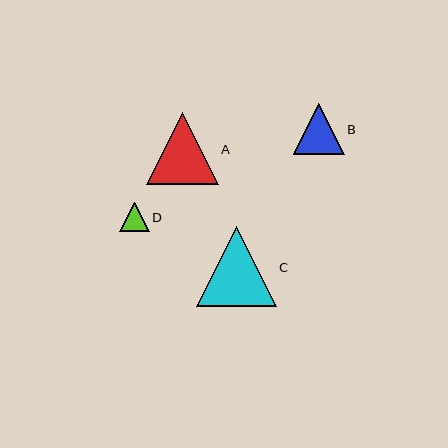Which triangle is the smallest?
Triangle D is the smallest with a size of approximately 29 pixels.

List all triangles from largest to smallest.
From largest to smallest: C, A, B, D.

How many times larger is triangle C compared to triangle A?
Triangle C is approximately 1.1 times the size of triangle A.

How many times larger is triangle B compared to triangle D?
Triangle B is approximately 1.7 times the size of triangle D.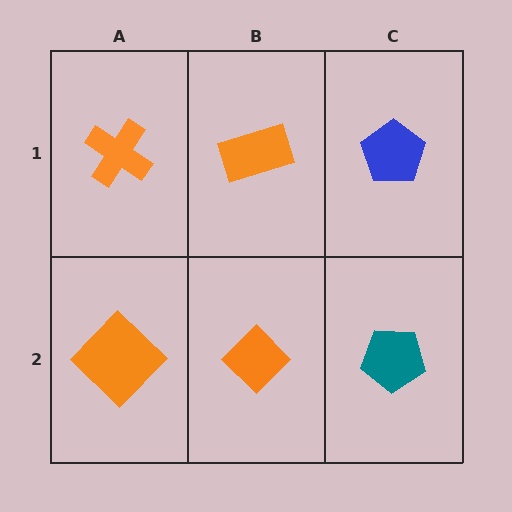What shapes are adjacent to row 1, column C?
A teal pentagon (row 2, column C), an orange rectangle (row 1, column B).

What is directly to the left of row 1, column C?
An orange rectangle.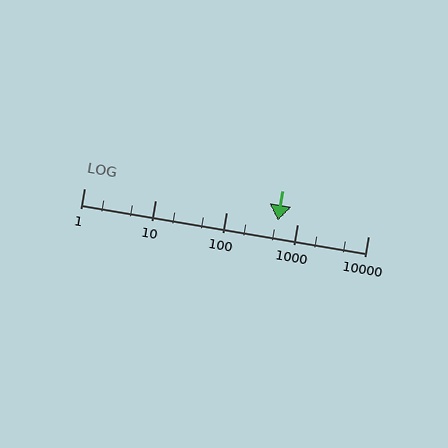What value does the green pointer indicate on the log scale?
The pointer indicates approximately 530.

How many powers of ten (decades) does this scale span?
The scale spans 4 decades, from 1 to 10000.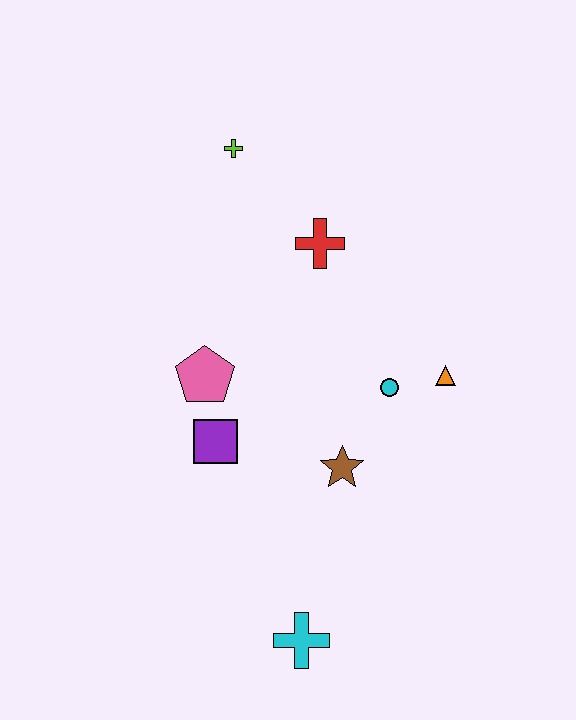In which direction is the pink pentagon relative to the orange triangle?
The pink pentagon is to the left of the orange triangle.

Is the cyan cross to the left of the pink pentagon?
No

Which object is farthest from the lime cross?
The cyan cross is farthest from the lime cross.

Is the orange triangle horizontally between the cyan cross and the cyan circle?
No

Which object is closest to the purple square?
The pink pentagon is closest to the purple square.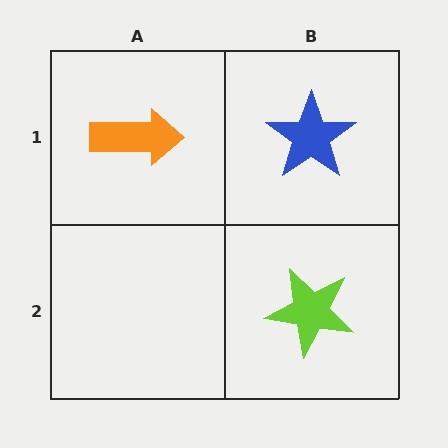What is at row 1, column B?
A blue star.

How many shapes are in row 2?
1 shape.